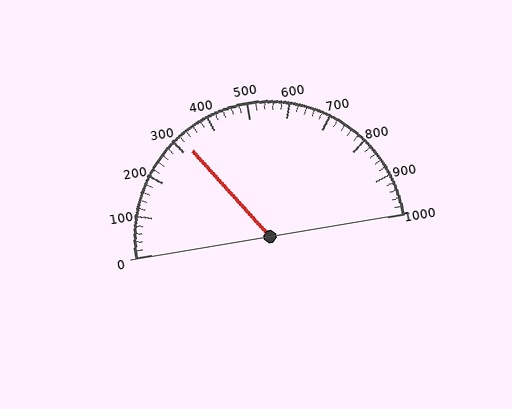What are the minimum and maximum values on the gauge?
The gauge ranges from 0 to 1000.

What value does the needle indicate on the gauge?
The needle indicates approximately 320.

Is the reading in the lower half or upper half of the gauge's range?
The reading is in the lower half of the range (0 to 1000).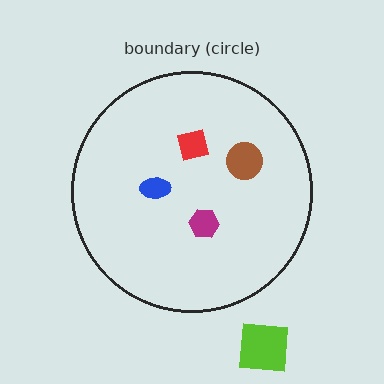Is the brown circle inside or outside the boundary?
Inside.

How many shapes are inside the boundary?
4 inside, 1 outside.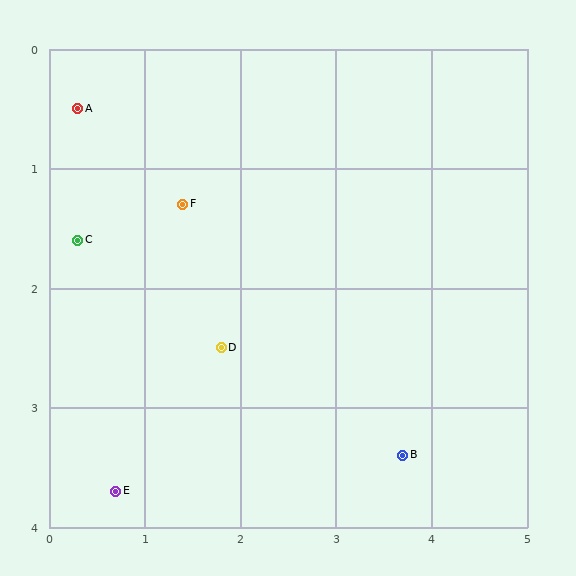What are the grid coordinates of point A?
Point A is at approximately (0.3, 0.5).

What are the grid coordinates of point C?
Point C is at approximately (0.3, 1.6).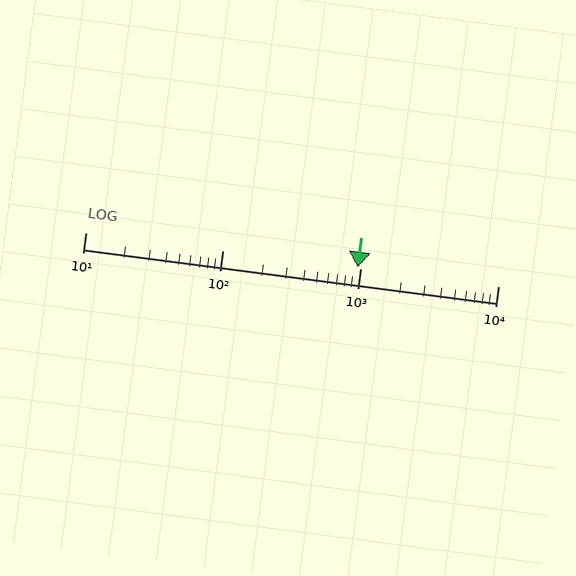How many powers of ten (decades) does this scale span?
The scale spans 3 decades, from 10 to 10000.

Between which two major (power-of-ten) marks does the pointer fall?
The pointer is between 100 and 1000.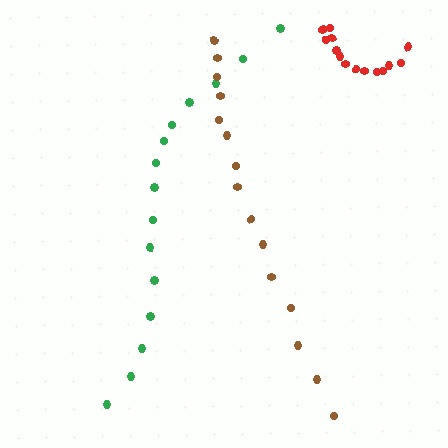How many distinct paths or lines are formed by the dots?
There are 3 distinct paths.